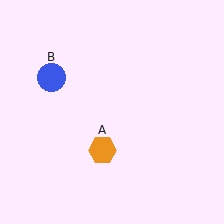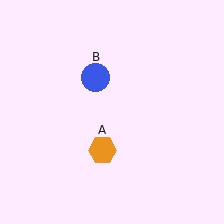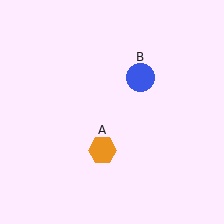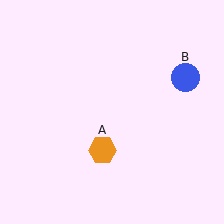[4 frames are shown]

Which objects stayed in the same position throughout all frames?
Orange hexagon (object A) remained stationary.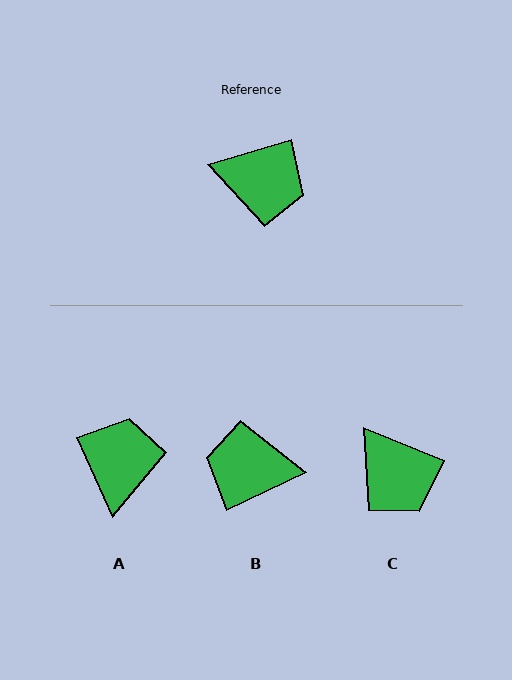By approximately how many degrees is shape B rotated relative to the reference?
Approximately 172 degrees clockwise.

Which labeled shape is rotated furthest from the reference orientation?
B, about 172 degrees away.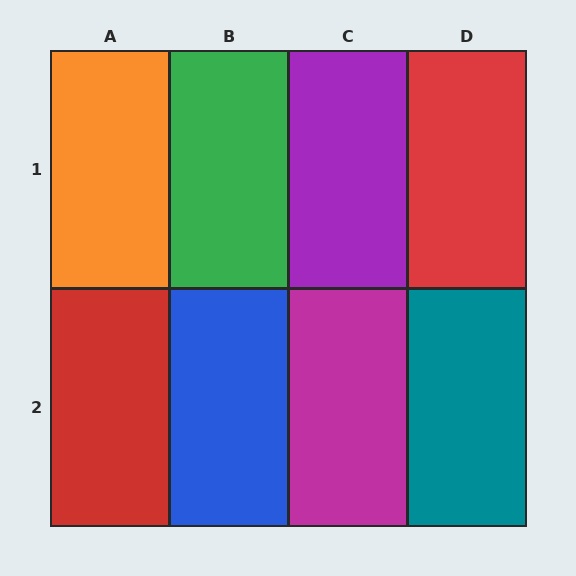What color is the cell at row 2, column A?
Red.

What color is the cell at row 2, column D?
Teal.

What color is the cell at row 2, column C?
Magenta.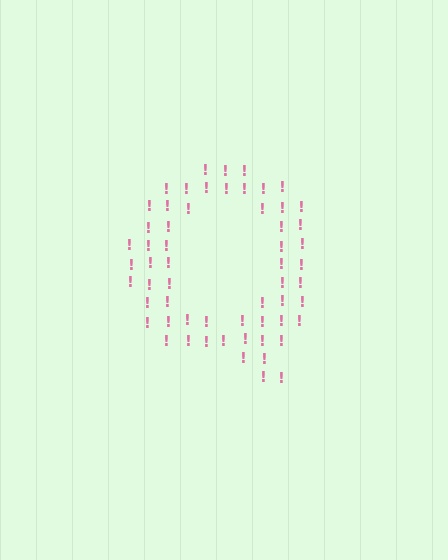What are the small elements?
The small elements are exclamation marks.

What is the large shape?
The large shape is the letter Q.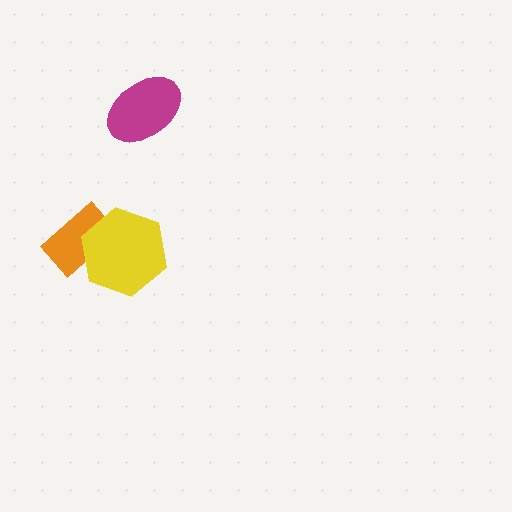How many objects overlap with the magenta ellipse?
0 objects overlap with the magenta ellipse.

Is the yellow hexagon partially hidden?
No, no other shape covers it.